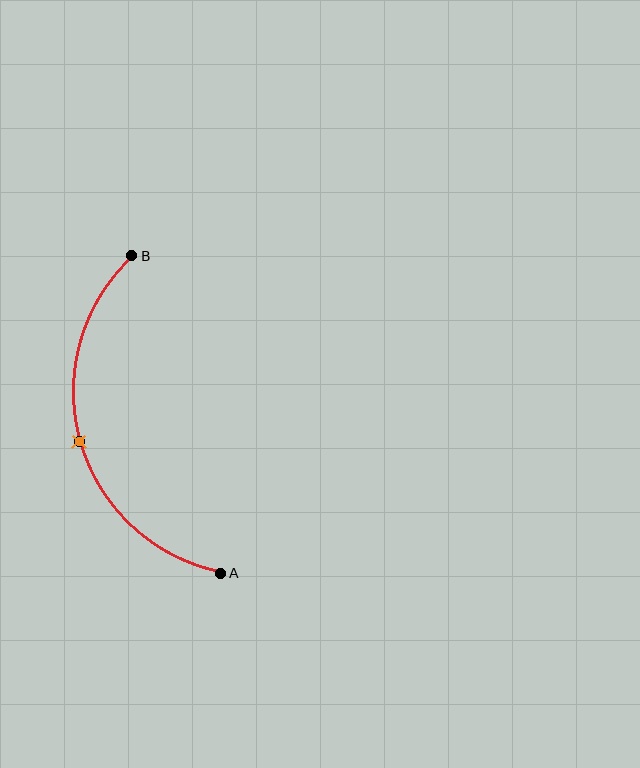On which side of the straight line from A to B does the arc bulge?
The arc bulges to the left of the straight line connecting A and B.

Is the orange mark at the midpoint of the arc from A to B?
Yes. The orange mark lies on the arc at equal arc-length from both A and B — it is the arc midpoint.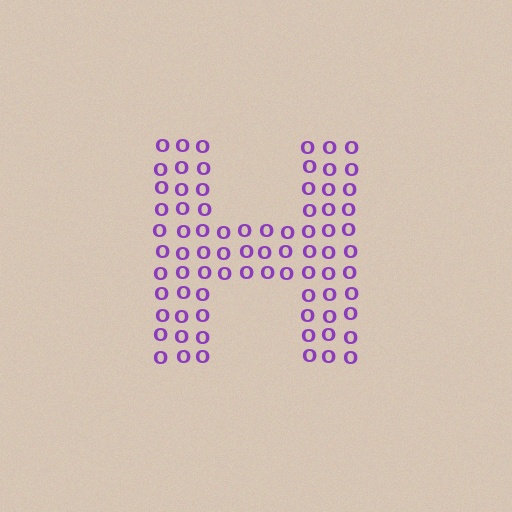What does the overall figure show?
The overall figure shows the letter H.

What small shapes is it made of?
It is made of small letter O's.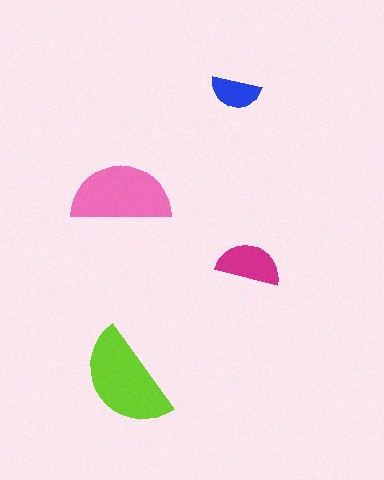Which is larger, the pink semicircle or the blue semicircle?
The pink one.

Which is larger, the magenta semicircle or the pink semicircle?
The pink one.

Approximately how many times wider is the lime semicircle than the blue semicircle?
About 2 times wider.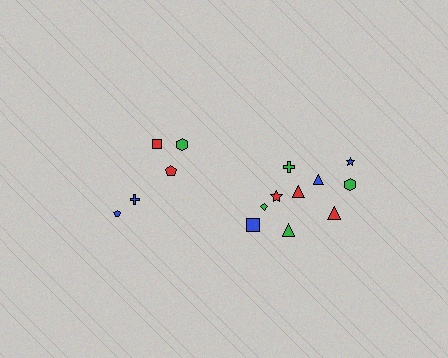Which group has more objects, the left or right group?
The right group.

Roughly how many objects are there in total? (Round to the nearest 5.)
Roughly 15 objects in total.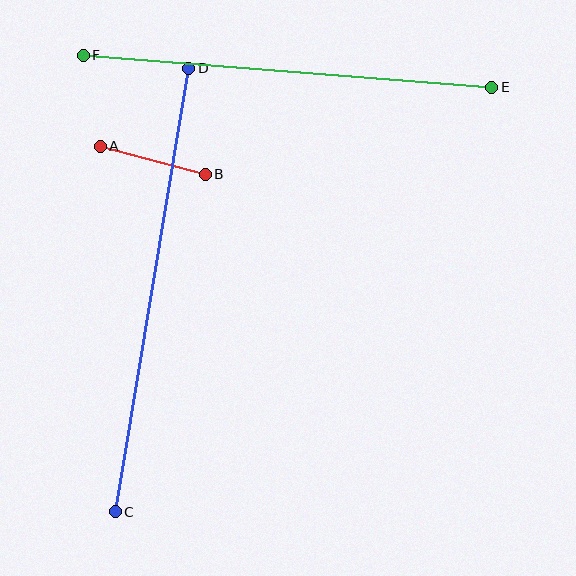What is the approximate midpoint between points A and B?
The midpoint is at approximately (153, 160) pixels.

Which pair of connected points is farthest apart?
Points C and D are farthest apart.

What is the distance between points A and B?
The distance is approximately 109 pixels.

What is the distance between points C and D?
The distance is approximately 449 pixels.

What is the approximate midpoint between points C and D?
The midpoint is at approximately (152, 290) pixels.